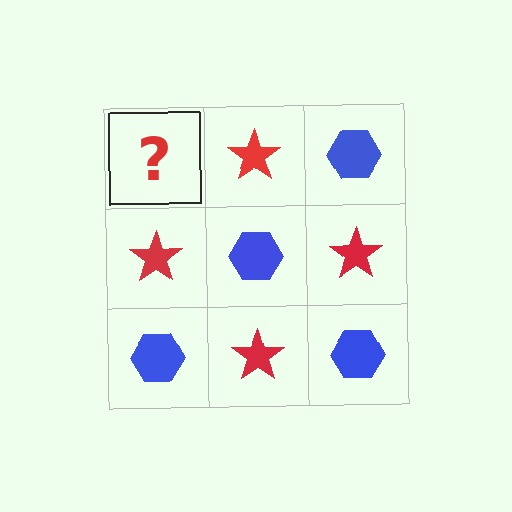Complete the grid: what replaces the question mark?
The question mark should be replaced with a blue hexagon.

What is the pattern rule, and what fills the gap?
The rule is that it alternates blue hexagon and red star in a checkerboard pattern. The gap should be filled with a blue hexagon.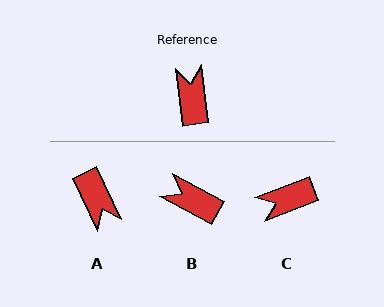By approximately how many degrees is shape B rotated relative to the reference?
Approximately 54 degrees counter-clockwise.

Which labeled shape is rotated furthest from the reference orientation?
A, about 163 degrees away.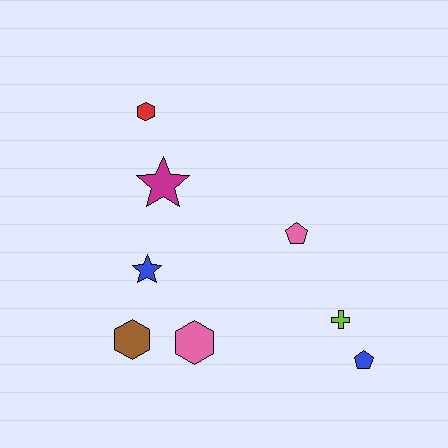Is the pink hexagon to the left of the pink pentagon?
Yes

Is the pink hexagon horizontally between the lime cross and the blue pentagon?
No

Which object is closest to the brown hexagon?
The pink hexagon is closest to the brown hexagon.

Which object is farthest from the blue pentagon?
The red hexagon is farthest from the blue pentagon.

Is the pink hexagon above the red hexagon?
No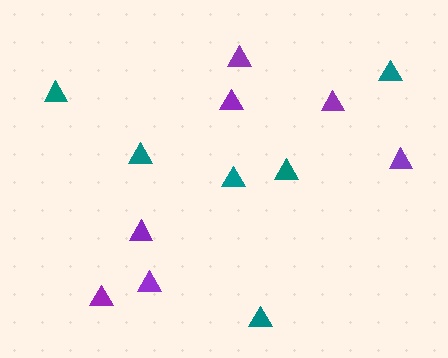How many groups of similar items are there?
There are 2 groups: one group of teal triangles (6) and one group of purple triangles (7).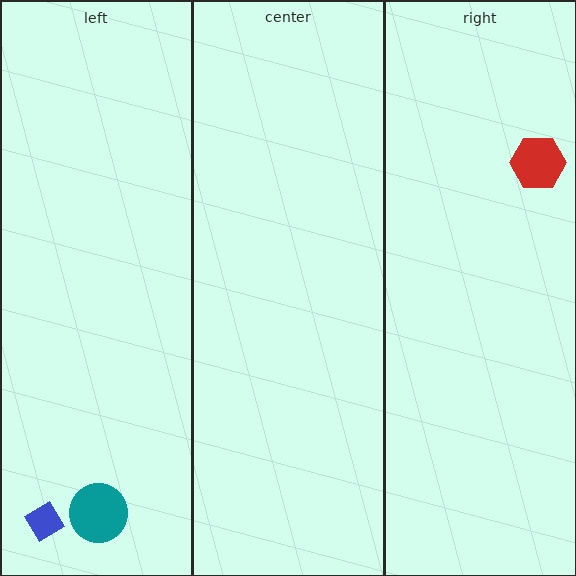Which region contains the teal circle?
The left region.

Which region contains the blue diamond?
The left region.